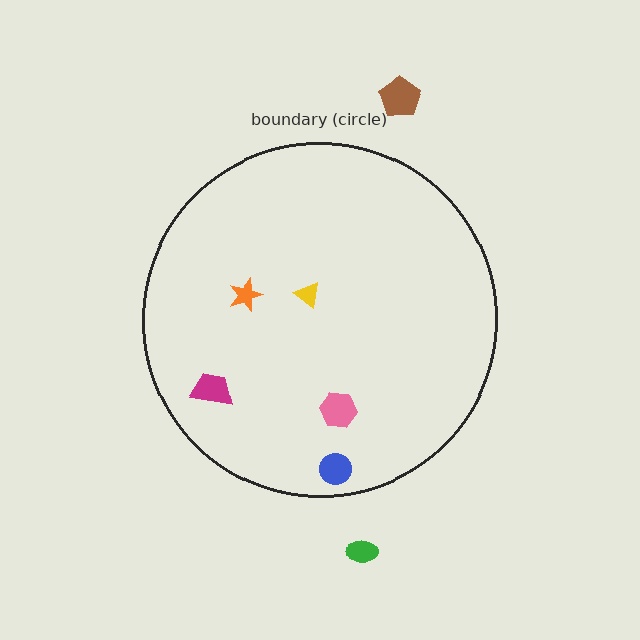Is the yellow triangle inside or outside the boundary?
Inside.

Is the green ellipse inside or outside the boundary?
Outside.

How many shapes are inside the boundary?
5 inside, 2 outside.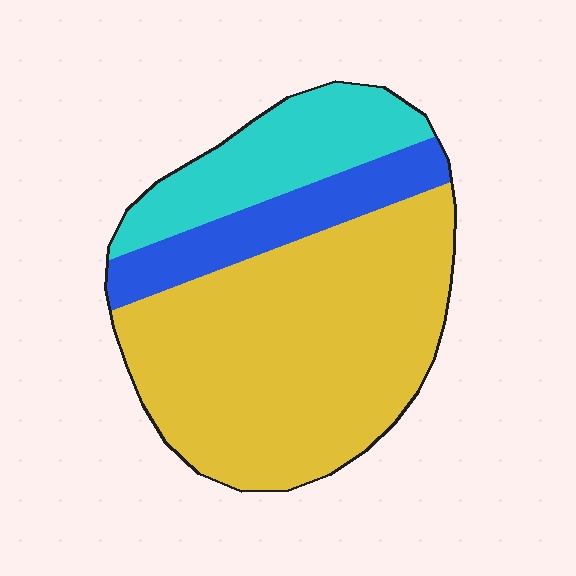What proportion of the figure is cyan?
Cyan takes up about one fifth (1/5) of the figure.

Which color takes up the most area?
Yellow, at roughly 65%.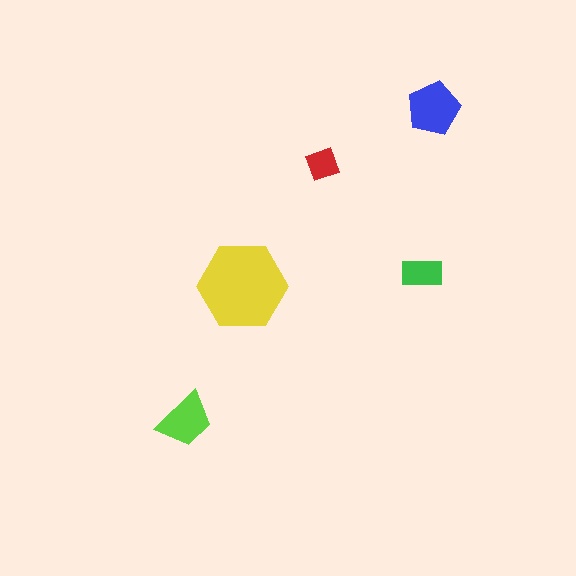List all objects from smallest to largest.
The red diamond, the green rectangle, the lime trapezoid, the blue pentagon, the yellow hexagon.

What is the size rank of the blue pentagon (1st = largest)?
2nd.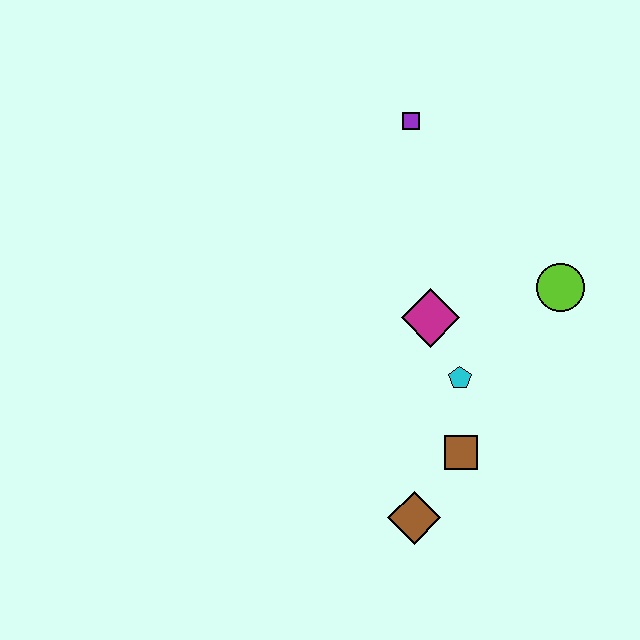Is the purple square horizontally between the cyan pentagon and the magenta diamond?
No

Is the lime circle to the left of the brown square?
No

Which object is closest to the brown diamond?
The brown square is closest to the brown diamond.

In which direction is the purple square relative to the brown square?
The purple square is above the brown square.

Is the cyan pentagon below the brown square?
No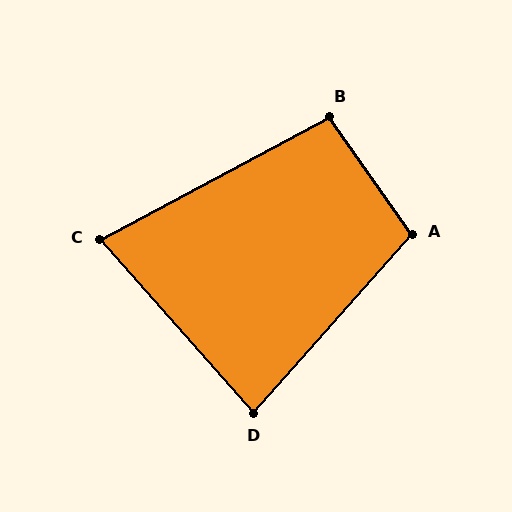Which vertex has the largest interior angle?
A, at approximately 103 degrees.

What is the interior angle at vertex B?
Approximately 97 degrees (obtuse).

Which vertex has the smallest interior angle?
C, at approximately 77 degrees.